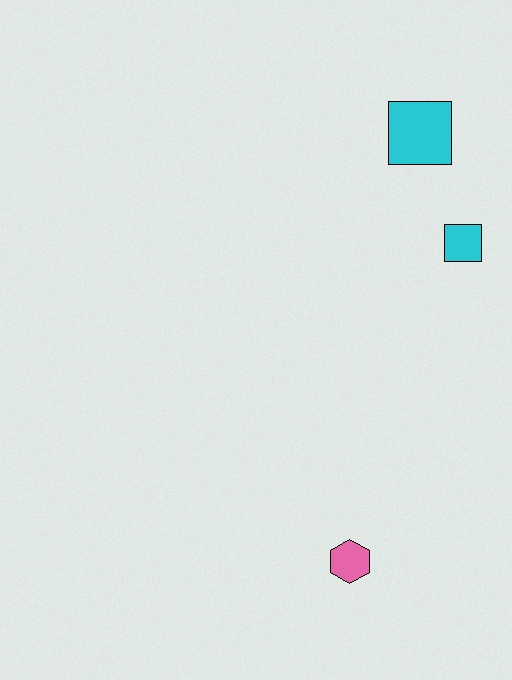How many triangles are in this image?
There are no triangles.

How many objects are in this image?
There are 3 objects.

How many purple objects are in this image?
There are no purple objects.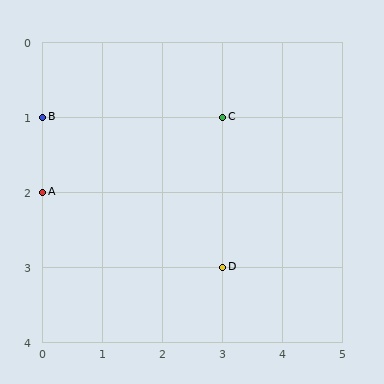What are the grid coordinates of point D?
Point D is at grid coordinates (3, 3).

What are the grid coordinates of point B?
Point B is at grid coordinates (0, 1).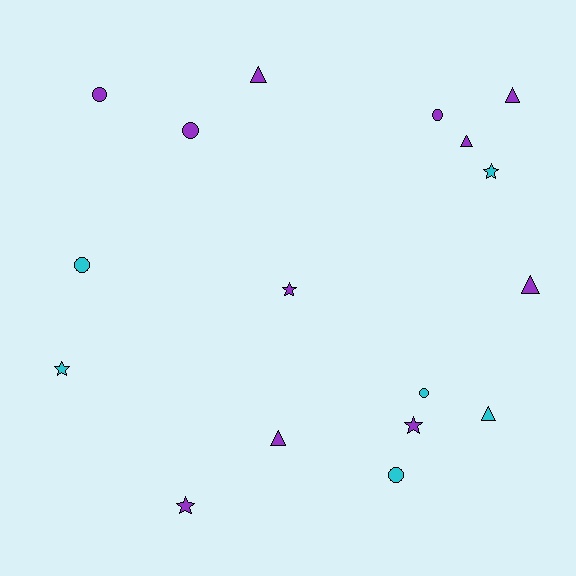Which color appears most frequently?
Purple, with 11 objects.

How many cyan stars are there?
There are 2 cyan stars.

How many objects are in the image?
There are 17 objects.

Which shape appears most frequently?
Circle, with 6 objects.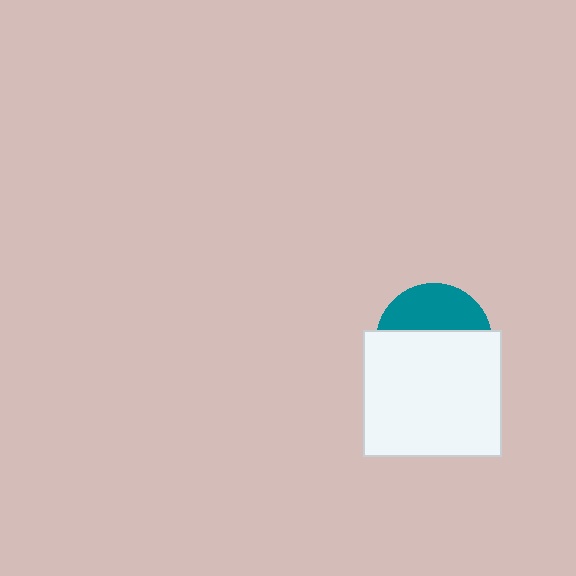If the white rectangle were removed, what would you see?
You would see the complete teal circle.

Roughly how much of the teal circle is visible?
A small part of it is visible (roughly 37%).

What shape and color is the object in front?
The object in front is a white rectangle.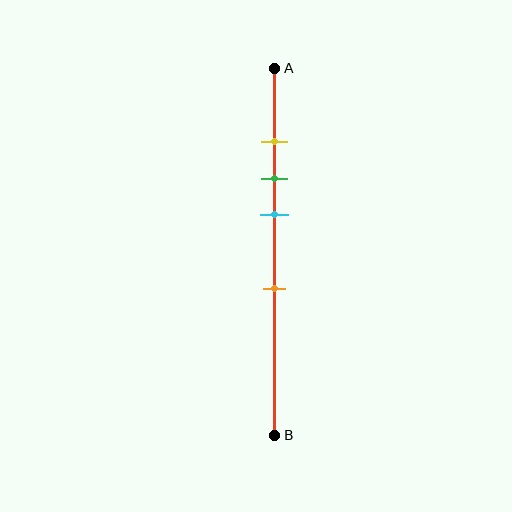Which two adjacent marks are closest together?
The yellow and green marks are the closest adjacent pair.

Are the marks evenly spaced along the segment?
No, the marks are not evenly spaced.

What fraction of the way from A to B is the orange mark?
The orange mark is approximately 60% (0.6) of the way from A to B.